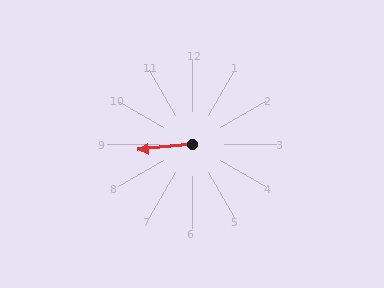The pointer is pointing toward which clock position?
Roughly 9 o'clock.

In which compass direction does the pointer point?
West.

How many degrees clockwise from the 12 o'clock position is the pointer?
Approximately 264 degrees.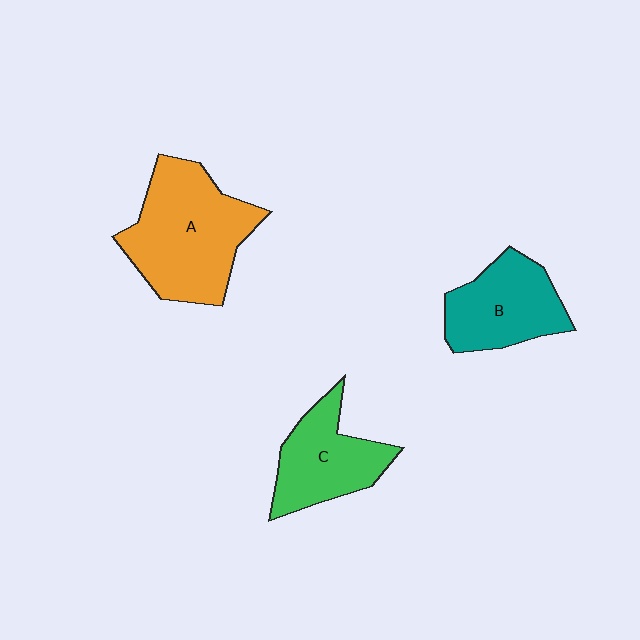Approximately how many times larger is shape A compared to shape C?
Approximately 1.6 times.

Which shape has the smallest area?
Shape C (green).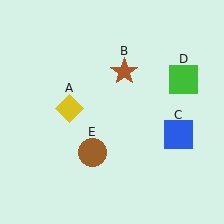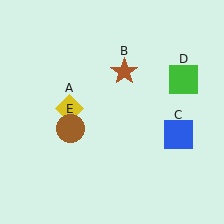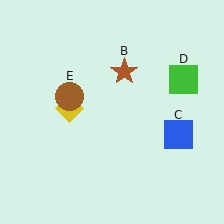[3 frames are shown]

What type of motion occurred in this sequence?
The brown circle (object E) rotated clockwise around the center of the scene.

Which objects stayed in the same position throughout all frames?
Yellow diamond (object A) and brown star (object B) and blue square (object C) and green square (object D) remained stationary.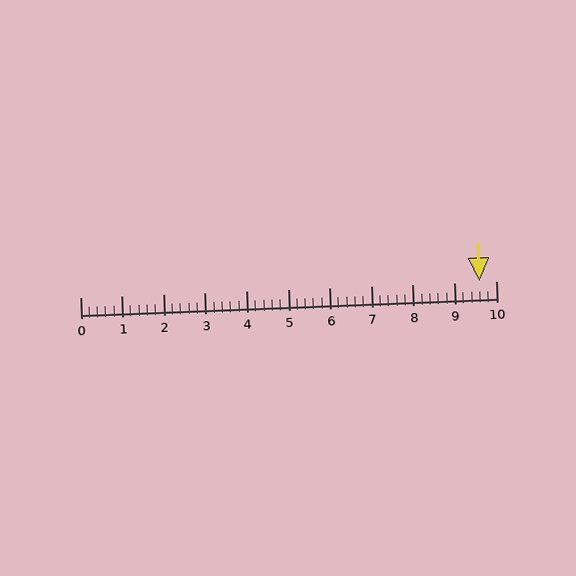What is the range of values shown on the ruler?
The ruler shows values from 0 to 10.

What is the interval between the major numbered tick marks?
The major tick marks are spaced 1 units apart.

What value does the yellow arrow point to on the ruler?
The yellow arrow points to approximately 9.6.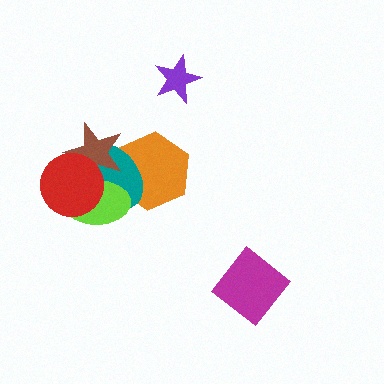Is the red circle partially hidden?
No, no other shape covers it.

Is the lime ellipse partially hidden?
Yes, it is partially covered by another shape.